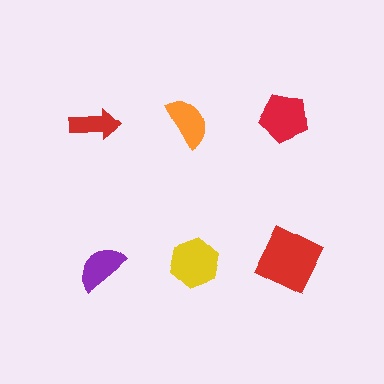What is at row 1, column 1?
A red arrow.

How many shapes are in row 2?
3 shapes.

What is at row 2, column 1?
A purple semicircle.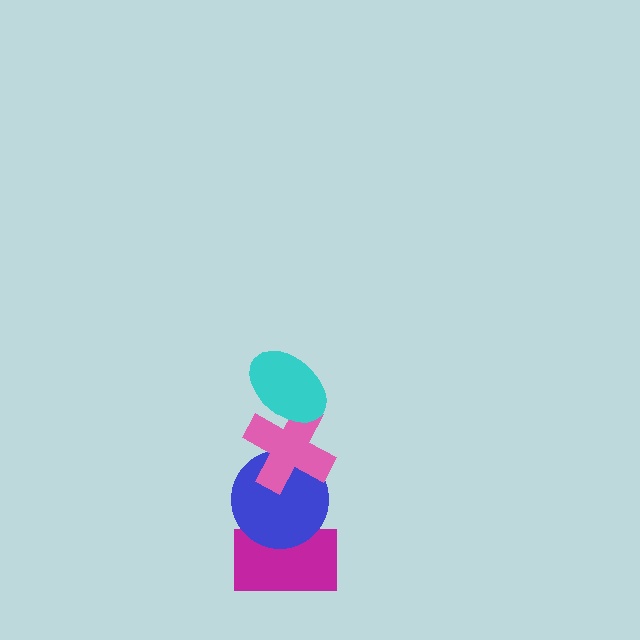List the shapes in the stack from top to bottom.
From top to bottom: the cyan ellipse, the pink cross, the blue circle, the magenta rectangle.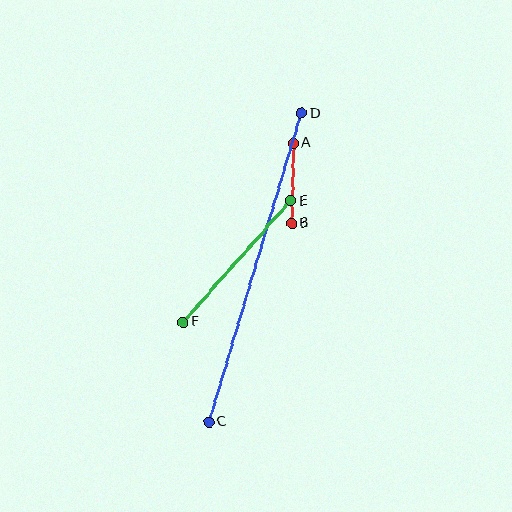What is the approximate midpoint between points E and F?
The midpoint is at approximately (237, 261) pixels.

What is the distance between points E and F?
The distance is approximately 162 pixels.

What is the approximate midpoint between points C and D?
The midpoint is at approximately (255, 268) pixels.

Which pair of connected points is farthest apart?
Points C and D are farthest apart.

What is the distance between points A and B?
The distance is approximately 80 pixels.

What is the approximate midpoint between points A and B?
The midpoint is at approximately (292, 183) pixels.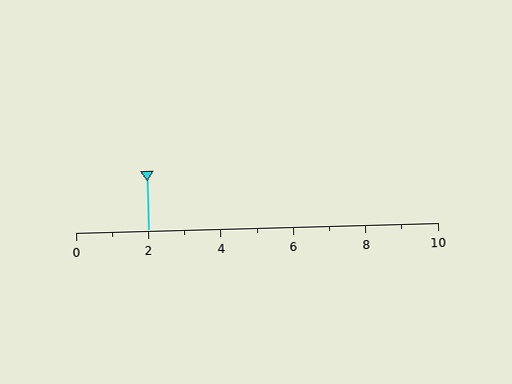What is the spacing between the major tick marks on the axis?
The major ticks are spaced 2 apart.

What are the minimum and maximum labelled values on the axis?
The axis runs from 0 to 10.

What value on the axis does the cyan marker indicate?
The marker indicates approximately 2.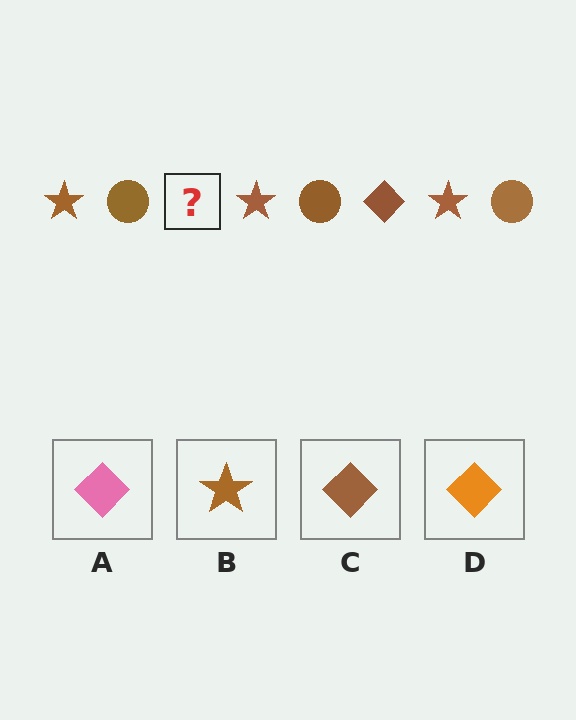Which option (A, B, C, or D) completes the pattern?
C.